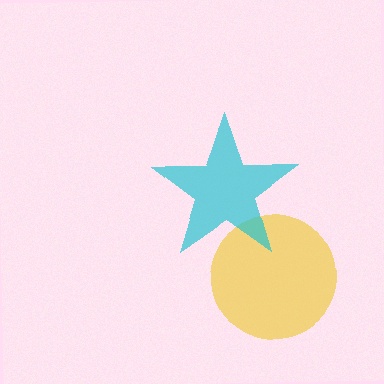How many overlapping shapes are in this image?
There are 2 overlapping shapes in the image.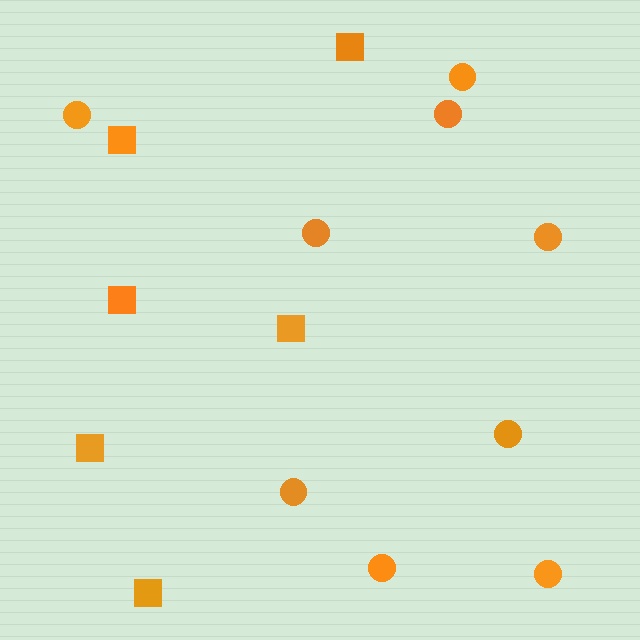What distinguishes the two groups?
There are 2 groups: one group of squares (6) and one group of circles (9).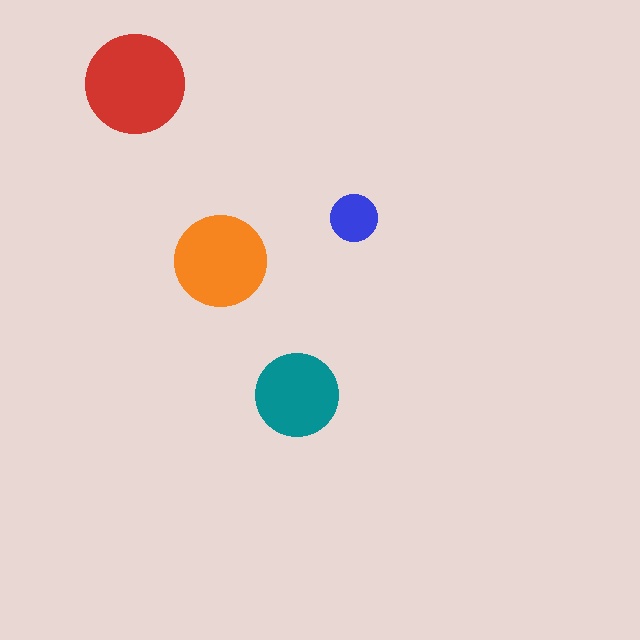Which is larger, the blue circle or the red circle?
The red one.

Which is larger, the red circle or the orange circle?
The red one.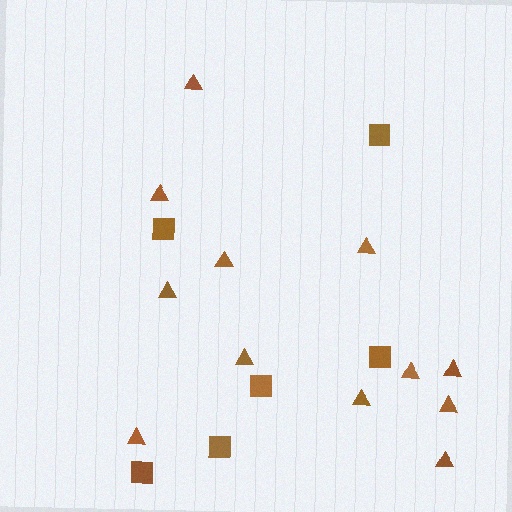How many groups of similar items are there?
There are 2 groups: one group of triangles (12) and one group of squares (6).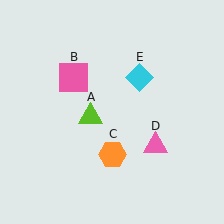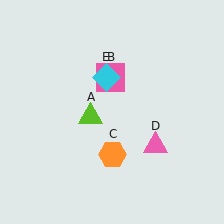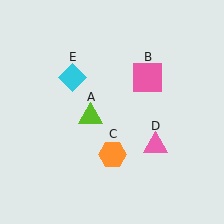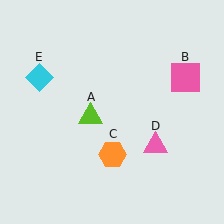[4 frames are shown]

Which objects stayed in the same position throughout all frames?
Lime triangle (object A) and orange hexagon (object C) and pink triangle (object D) remained stationary.